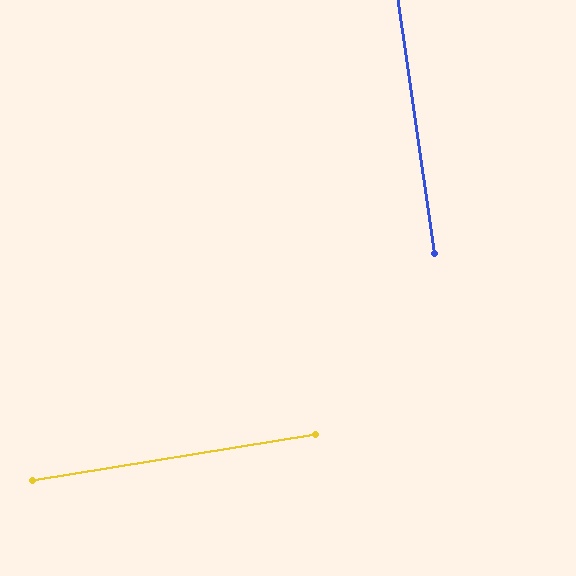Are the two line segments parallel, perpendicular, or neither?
Perpendicular — they meet at approximately 89°.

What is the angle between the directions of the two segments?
Approximately 89 degrees.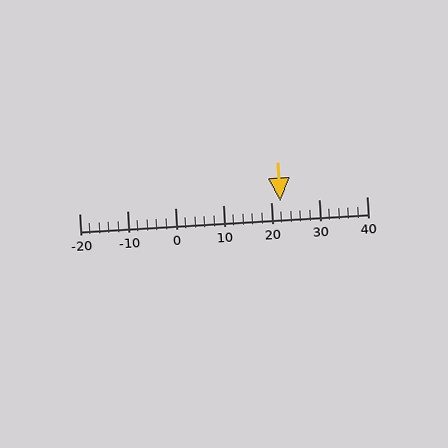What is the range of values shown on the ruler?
The ruler shows values from -20 to 40.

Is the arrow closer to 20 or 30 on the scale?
The arrow is closer to 20.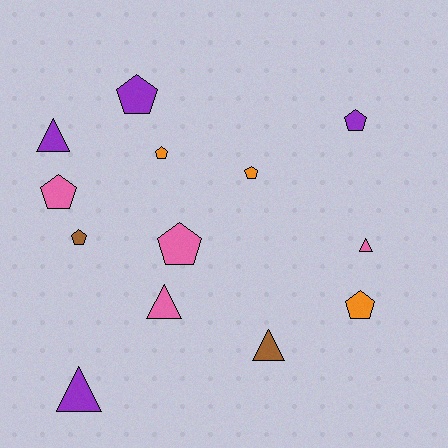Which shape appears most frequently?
Pentagon, with 8 objects.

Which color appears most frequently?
Pink, with 4 objects.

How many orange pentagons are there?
There are 3 orange pentagons.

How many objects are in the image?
There are 13 objects.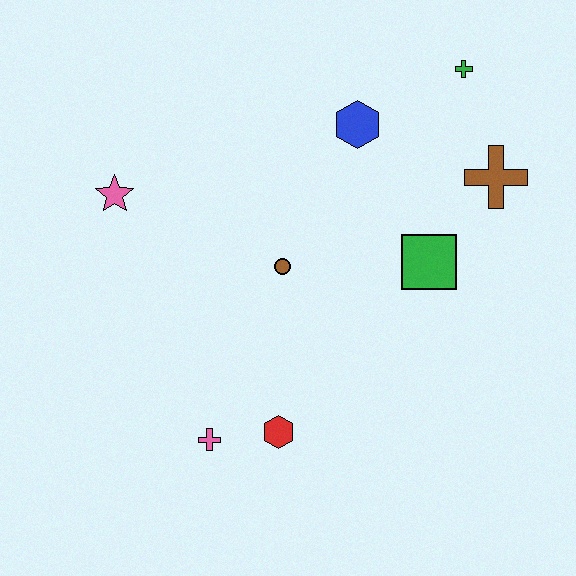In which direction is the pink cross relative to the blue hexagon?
The pink cross is below the blue hexagon.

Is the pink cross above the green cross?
No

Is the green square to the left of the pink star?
No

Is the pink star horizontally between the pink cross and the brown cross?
No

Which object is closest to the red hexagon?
The pink cross is closest to the red hexagon.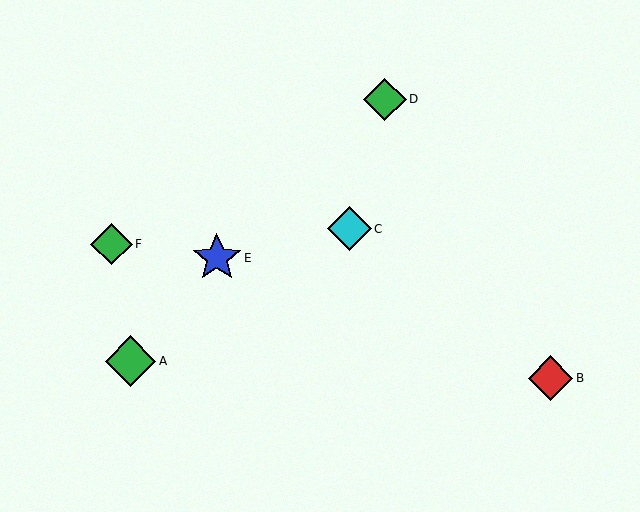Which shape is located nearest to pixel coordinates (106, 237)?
The green diamond (labeled F) at (111, 244) is nearest to that location.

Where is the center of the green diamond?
The center of the green diamond is at (111, 244).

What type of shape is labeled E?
Shape E is a blue star.